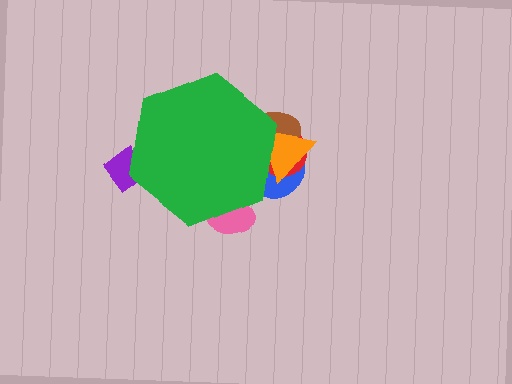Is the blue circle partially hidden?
Yes, the blue circle is partially hidden behind the green hexagon.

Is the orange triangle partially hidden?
Yes, the orange triangle is partially hidden behind the green hexagon.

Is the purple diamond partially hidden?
Yes, the purple diamond is partially hidden behind the green hexagon.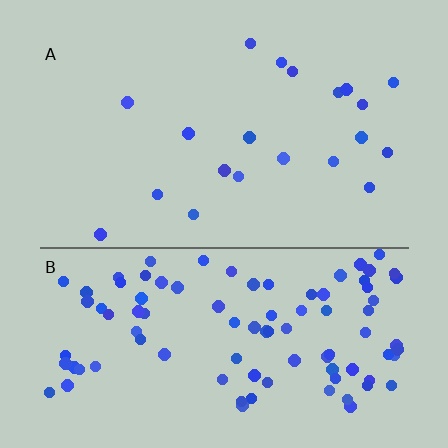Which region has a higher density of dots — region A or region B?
B (the bottom).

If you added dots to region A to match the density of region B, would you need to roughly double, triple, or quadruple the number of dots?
Approximately quadruple.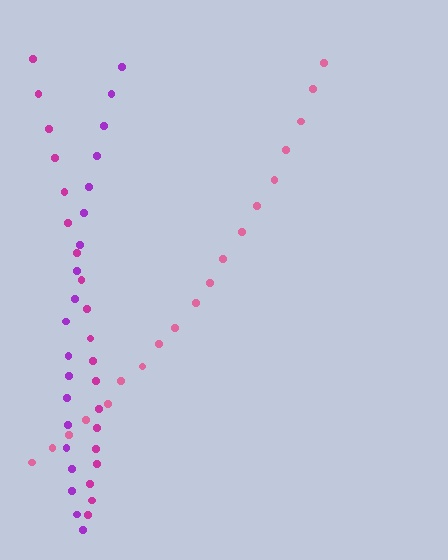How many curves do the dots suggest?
There are 3 distinct paths.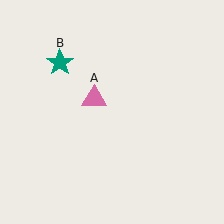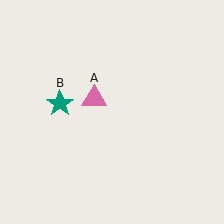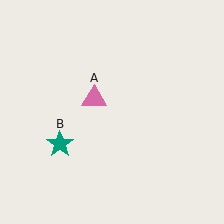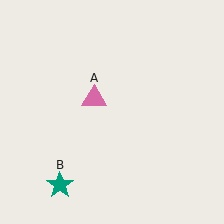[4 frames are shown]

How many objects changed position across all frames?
1 object changed position: teal star (object B).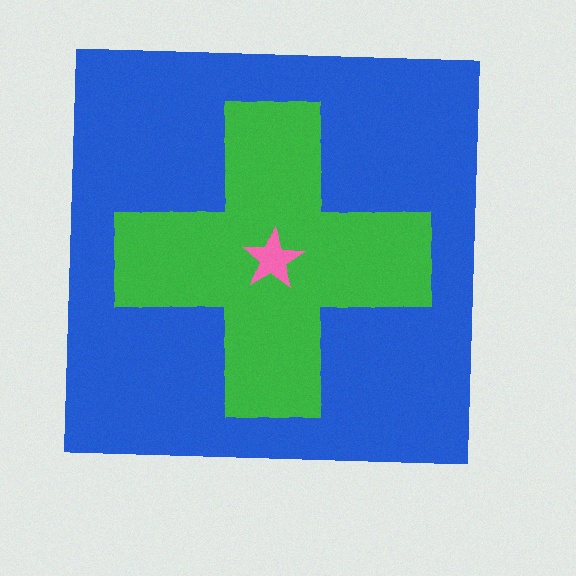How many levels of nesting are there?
3.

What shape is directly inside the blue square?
The green cross.